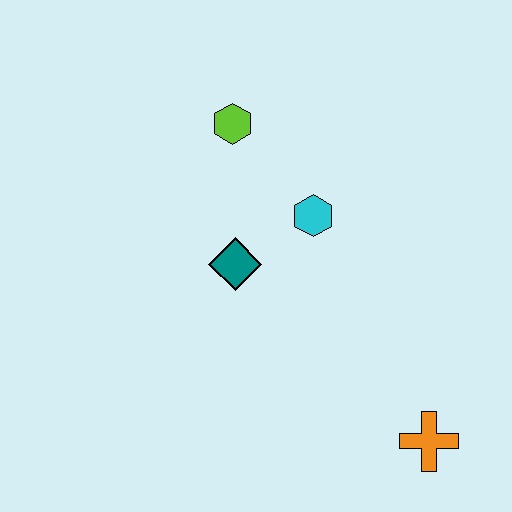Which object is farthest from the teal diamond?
The orange cross is farthest from the teal diamond.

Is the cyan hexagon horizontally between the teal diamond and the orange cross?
Yes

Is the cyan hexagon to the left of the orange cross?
Yes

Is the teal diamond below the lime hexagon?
Yes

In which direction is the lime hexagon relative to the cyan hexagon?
The lime hexagon is above the cyan hexagon.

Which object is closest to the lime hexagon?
The cyan hexagon is closest to the lime hexagon.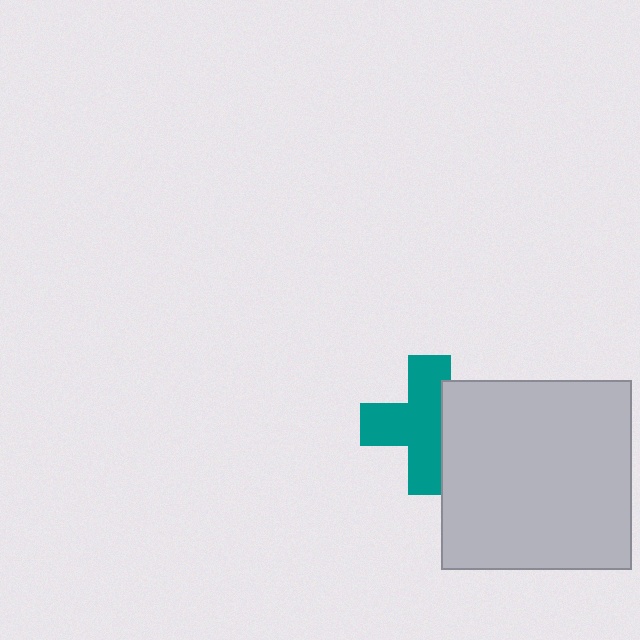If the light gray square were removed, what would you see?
You would see the complete teal cross.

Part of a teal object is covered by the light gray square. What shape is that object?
It is a cross.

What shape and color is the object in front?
The object in front is a light gray square.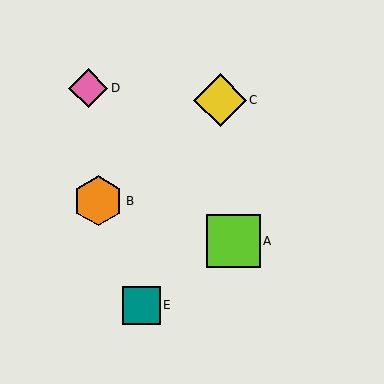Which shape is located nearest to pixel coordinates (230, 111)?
The yellow diamond (labeled C) at (220, 100) is nearest to that location.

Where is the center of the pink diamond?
The center of the pink diamond is at (88, 88).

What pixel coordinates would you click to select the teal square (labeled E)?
Click at (141, 305) to select the teal square E.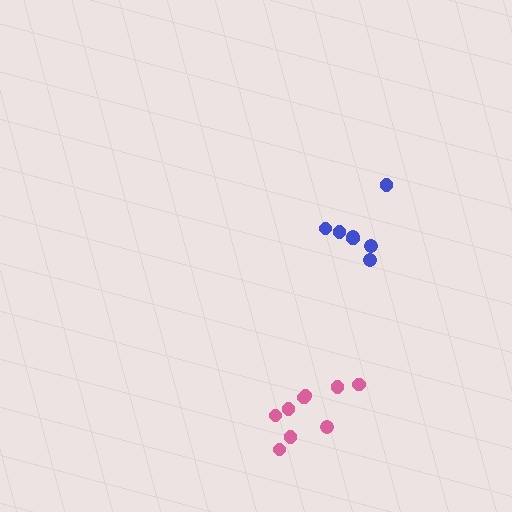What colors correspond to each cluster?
The clusters are colored: pink, blue.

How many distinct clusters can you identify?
There are 2 distinct clusters.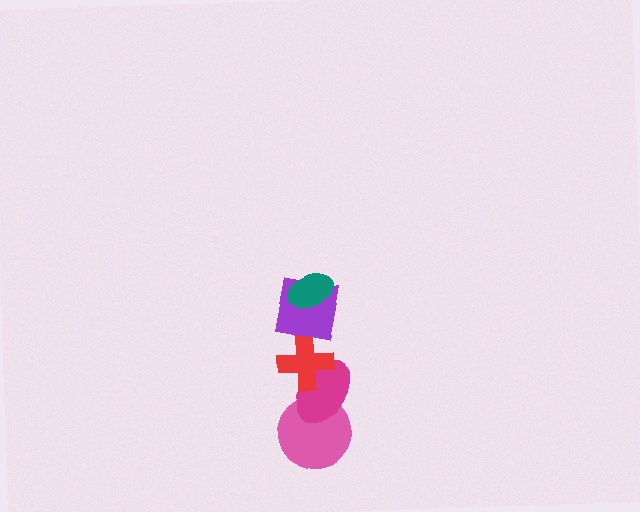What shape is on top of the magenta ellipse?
The red cross is on top of the magenta ellipse.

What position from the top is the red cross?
The red cross is 3rd from the top.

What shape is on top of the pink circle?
The magenta ellipse is on top of the pink circle.